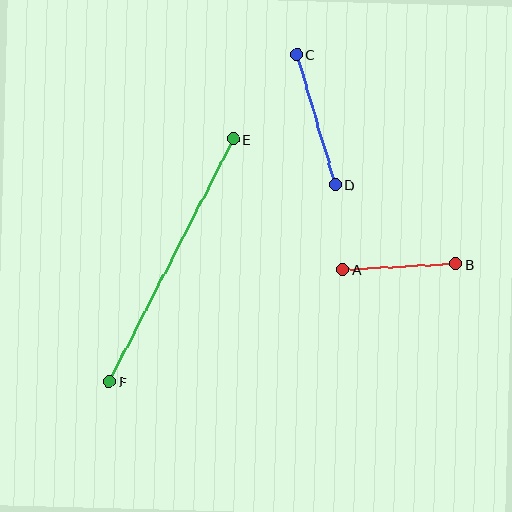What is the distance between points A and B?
The distance is approximately 113 pixels.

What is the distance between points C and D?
The distance is approximately 135 pixels.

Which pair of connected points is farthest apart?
Points E and F are farthest apart.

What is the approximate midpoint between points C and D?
The midpoint is at approximately (316, 120) pixels.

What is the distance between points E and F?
The distance is approximately 273 pixels.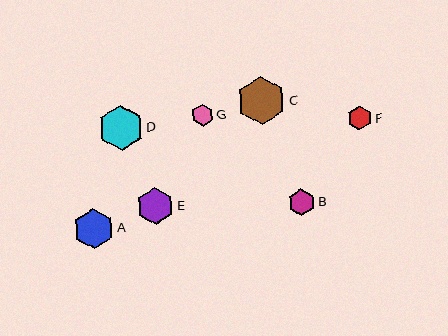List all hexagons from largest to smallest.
From largest to smallest: C, D, A, E, B, F, G.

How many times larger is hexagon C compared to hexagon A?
Hexagon C is approximately 1.2 times the size of hexagon A.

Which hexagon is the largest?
Hexagon C is the largest with a size of approximately 48 pixels.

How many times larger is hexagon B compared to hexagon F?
Hexagon B is approximately 1.1 times the size of hexagon F.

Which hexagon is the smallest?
Hexagon G is the smallest with a size of approximately 22 pixels.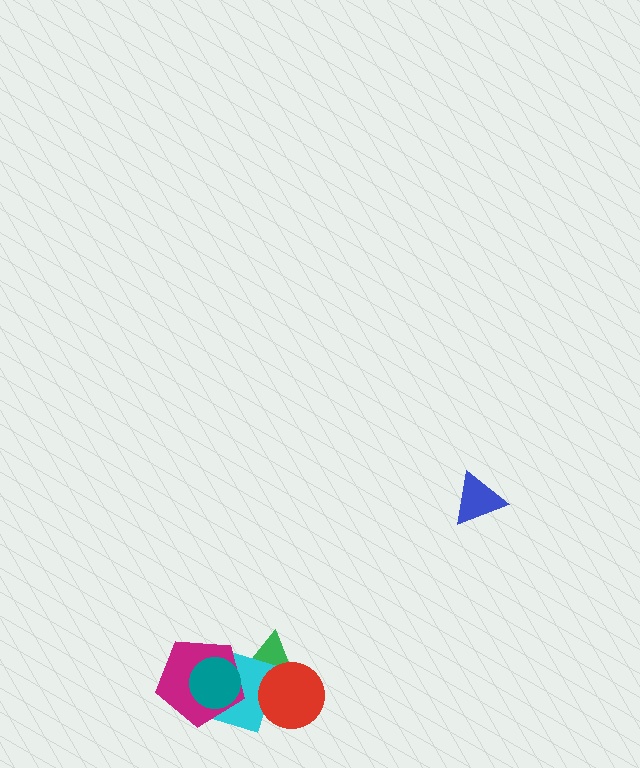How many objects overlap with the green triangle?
4 objects overlap with the green triangle.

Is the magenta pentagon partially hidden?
Yes, it is partially covered by another shape.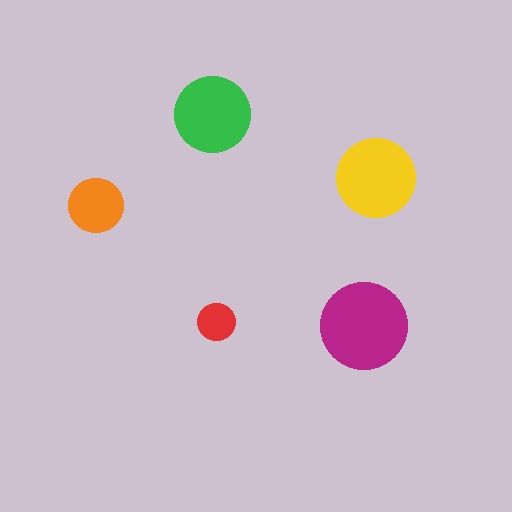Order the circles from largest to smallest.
the magenta one, the yellow one, the green one, the orange one, the red one.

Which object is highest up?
The green circle is topmost.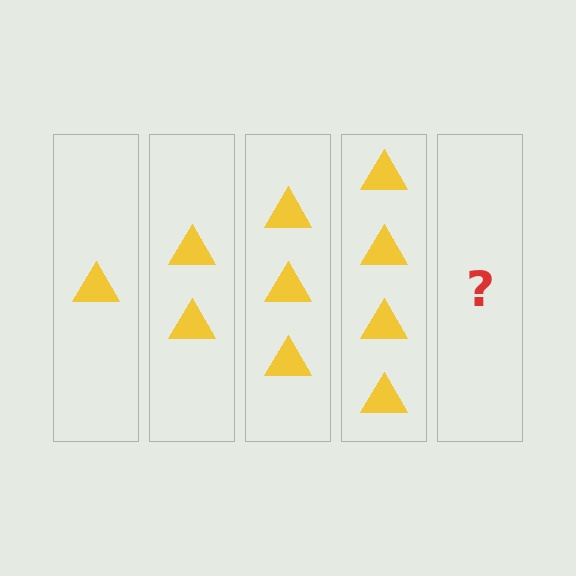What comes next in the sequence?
The next element should be 5 triangles.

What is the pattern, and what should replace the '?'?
The pattern is that each step adds one more triangle. The '?' should be 5 triangles.